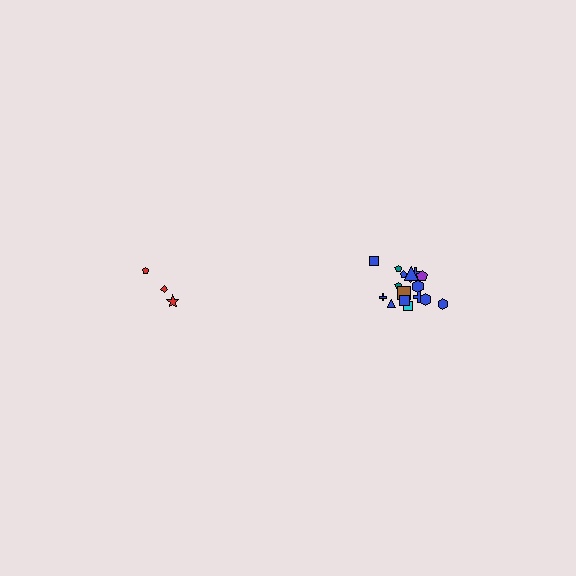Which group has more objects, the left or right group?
The right group.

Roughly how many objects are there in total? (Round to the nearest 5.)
Roughly 20 objects in total.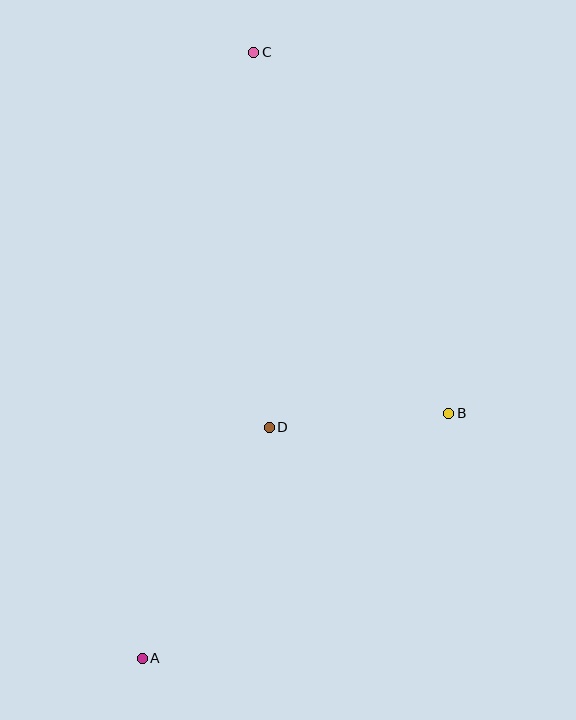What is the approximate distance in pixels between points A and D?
The distance between A and D is approximately 264 pixels.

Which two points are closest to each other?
Points B and D are closest to each other.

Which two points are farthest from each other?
Points A and C are farthest from each other.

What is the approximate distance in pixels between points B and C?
The distance between B and C is approximately 410 pixels.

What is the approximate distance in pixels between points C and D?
The distance between C and D is approximately 375 pixels.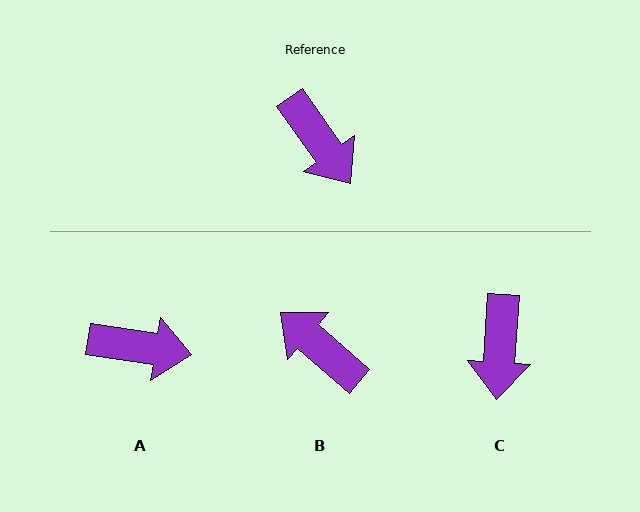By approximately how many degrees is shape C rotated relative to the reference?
Approximately 39 degrees clockwise.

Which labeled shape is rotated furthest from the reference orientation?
B, about 166 degrees away.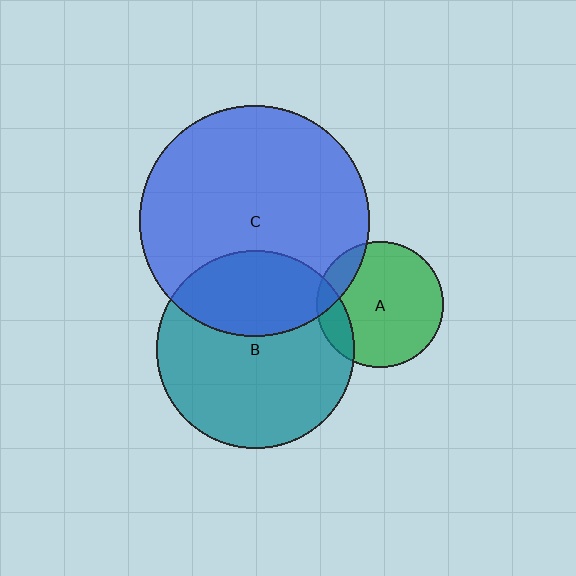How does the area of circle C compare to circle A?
Approximately 3.3 times.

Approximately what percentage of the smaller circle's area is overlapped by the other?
Approximately 15%.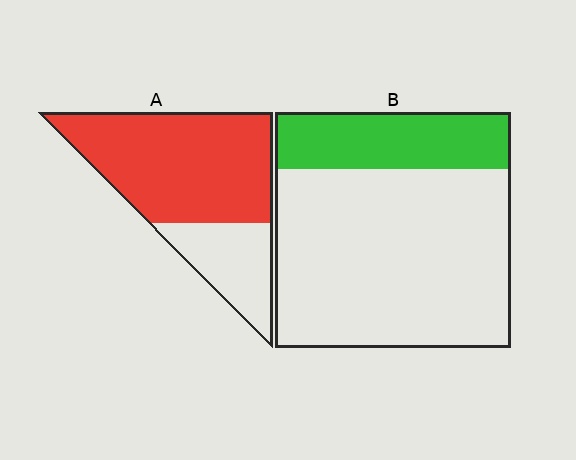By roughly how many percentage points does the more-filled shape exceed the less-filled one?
By roughly 50 percentage points (A over B).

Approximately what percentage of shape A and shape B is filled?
A is approximately 70% and B is approximately 25%.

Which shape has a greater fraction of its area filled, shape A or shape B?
Shape A.